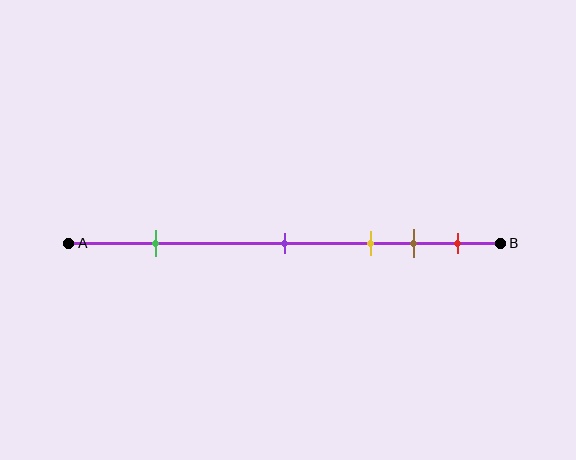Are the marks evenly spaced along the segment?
No, the marks are not evenly spaced.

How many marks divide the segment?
There are 5 marks dividing the segment.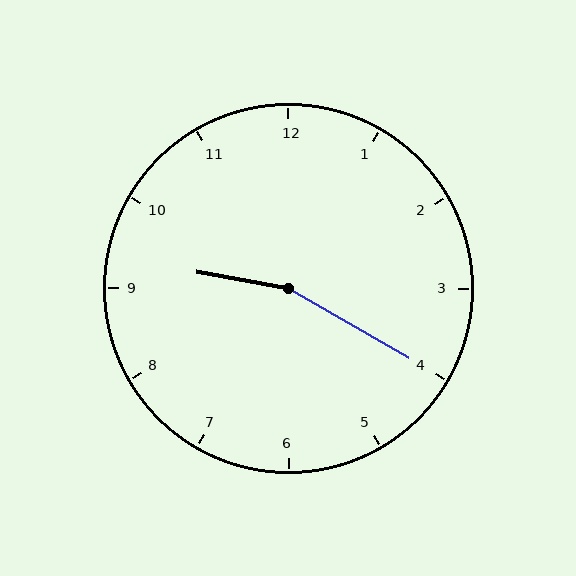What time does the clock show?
9:20.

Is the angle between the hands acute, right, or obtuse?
It is obtuse.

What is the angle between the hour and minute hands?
Approximately 160 degrees.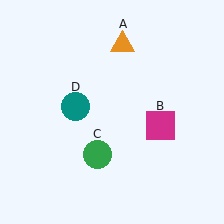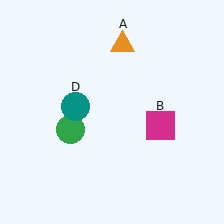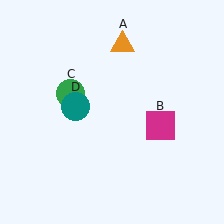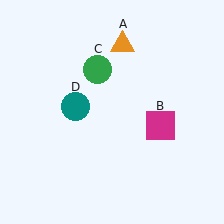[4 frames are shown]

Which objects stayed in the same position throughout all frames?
Orange triangle (object A) and magenta square (object B) and teal circle (object D) remained stationary.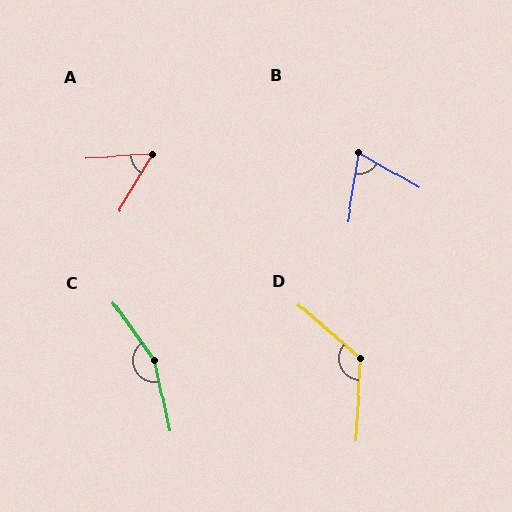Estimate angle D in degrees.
Approximately 127 degrees.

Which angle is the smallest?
A, at approximately 57 degrees.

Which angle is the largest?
C, at approximately 157 degrees.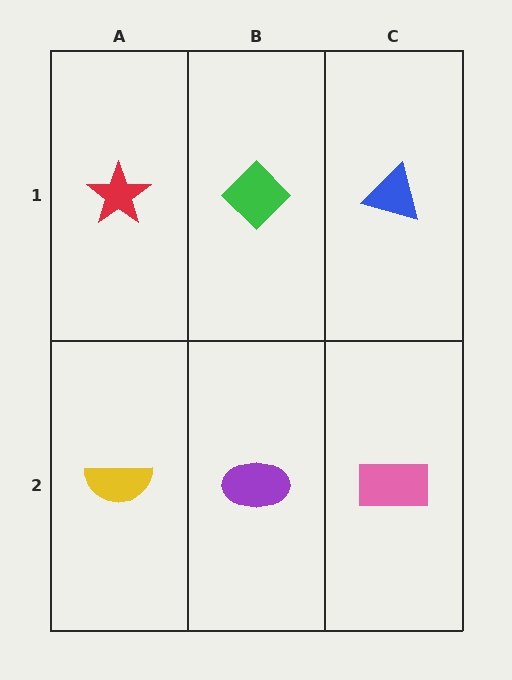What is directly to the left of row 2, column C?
A purple ellipse.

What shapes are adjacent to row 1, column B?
A purple ellipse (row 2, column B), a red star (row 1, column A), a blue triangle (row 1, column C).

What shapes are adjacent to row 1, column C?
A pink rectangle (row 2, column C), a green diamond (row 1, column B).